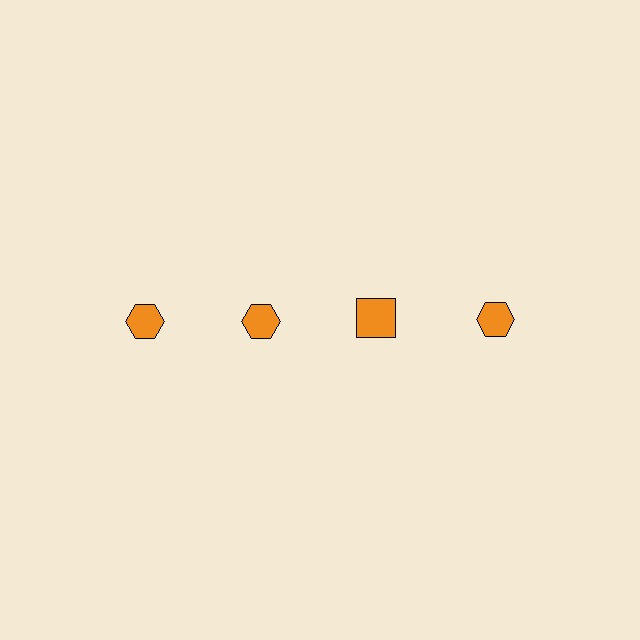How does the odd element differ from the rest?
It has a different shape: square instead of hexagon.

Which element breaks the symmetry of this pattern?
The orange square in the top row, center column breaks the symmetry. All other shapes are orange hexagons.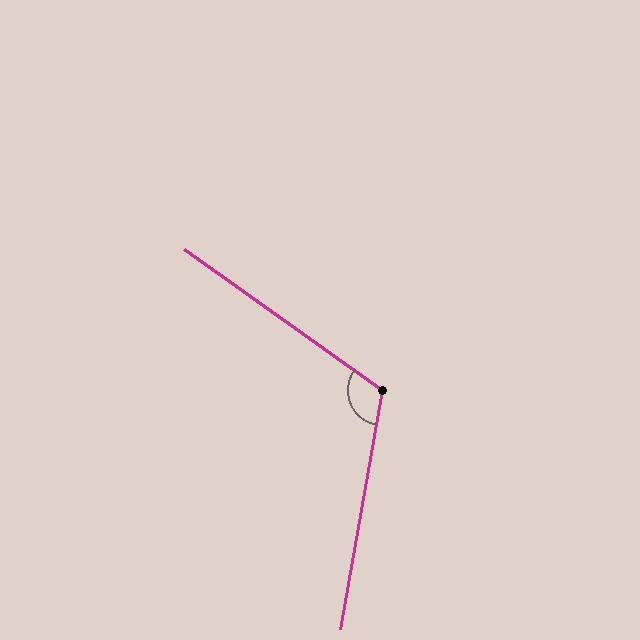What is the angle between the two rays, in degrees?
Approximately 116 degrees.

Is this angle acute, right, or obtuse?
It is obtuse.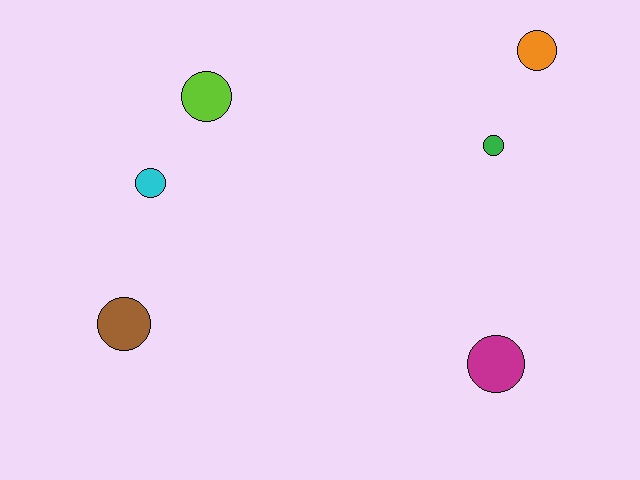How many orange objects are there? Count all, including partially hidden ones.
There is 1 orange object.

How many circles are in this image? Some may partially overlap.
There are 6 circles.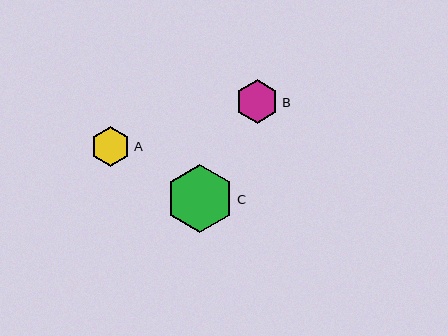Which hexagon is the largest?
Hexagon C is the largest with a size of approximately 68 pixels.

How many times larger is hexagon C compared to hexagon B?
Hexagon C is approximately 1.6 times the size of hexagon B.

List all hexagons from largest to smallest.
From largest to smallest: C, B, A.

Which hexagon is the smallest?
Hexagon A is the smallest with a size of approximately 39 pixels.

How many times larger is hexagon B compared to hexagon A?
Hexagon B is approximately 1.1 times the size of hexagon A.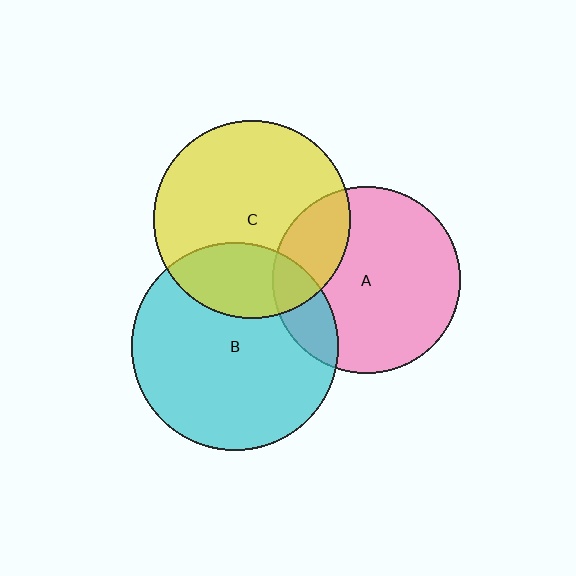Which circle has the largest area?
Circle B (cyan).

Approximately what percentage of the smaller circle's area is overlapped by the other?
Approximately 25%.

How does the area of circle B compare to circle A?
Approximately 1.2 times.